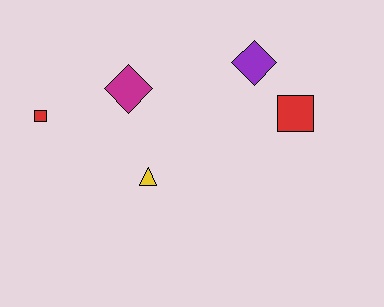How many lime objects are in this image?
There are no lime objects.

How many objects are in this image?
There are 5 objects.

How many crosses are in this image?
There are no crosses.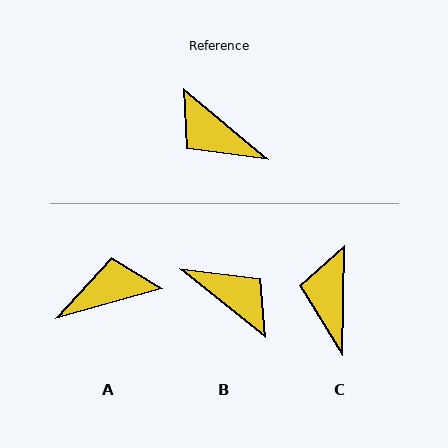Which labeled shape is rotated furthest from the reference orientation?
B, about 179 degrees away.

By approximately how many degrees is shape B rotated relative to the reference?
Approximately 179 degrees clockwise.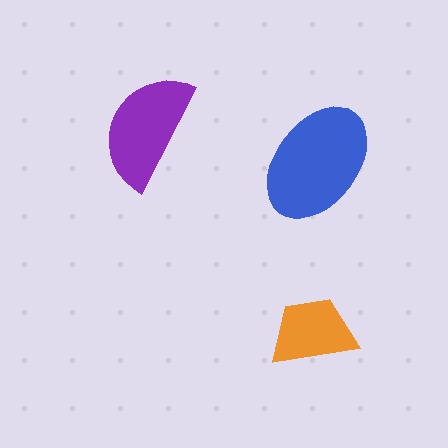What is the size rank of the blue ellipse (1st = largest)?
1st.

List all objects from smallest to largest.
The orange trapezoid, the purple semicircle, the blue ellipse.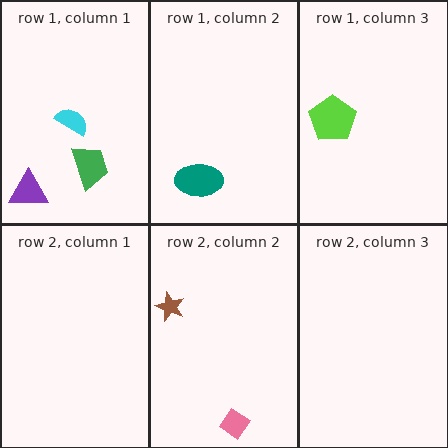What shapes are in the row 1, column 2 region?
The teal ellipse.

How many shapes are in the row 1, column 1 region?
3.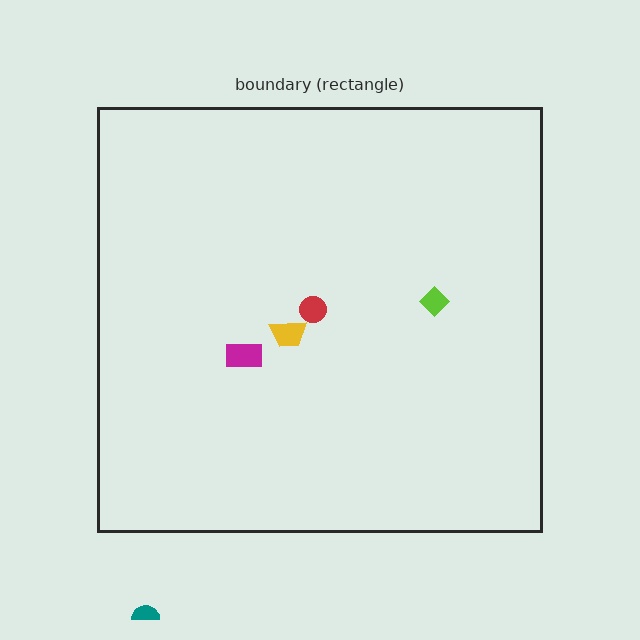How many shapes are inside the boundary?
4 inside, 1 outside.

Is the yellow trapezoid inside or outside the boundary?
Inside.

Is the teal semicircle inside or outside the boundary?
Outside.